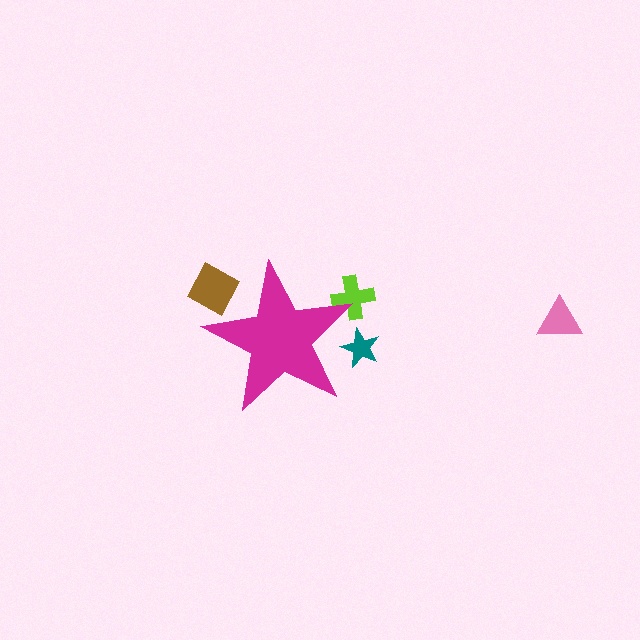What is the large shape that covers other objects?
A magenta star.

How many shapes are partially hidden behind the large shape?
3 shapes are partially hidden.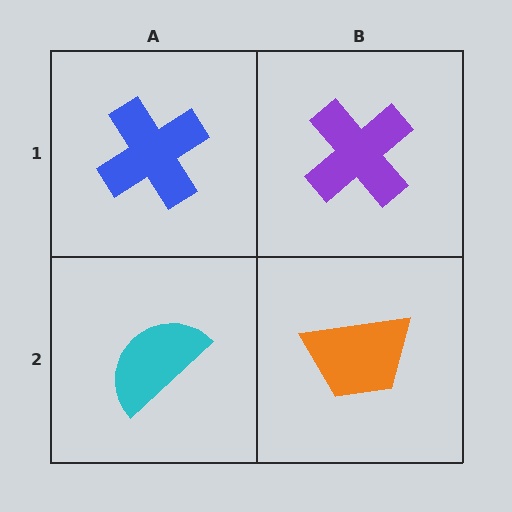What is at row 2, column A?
A cyan semicircle.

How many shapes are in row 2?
2 shapes.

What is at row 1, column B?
A purple cross.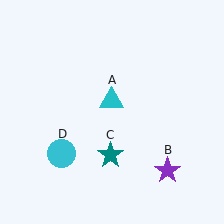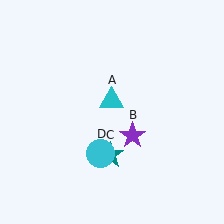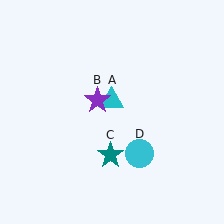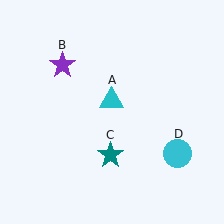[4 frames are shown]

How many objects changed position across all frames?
2 objects changed position: purple star (object B), cyan circle (object D).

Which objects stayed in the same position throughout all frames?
Cyan triangle (object A) and teal star (object C) remained stationary.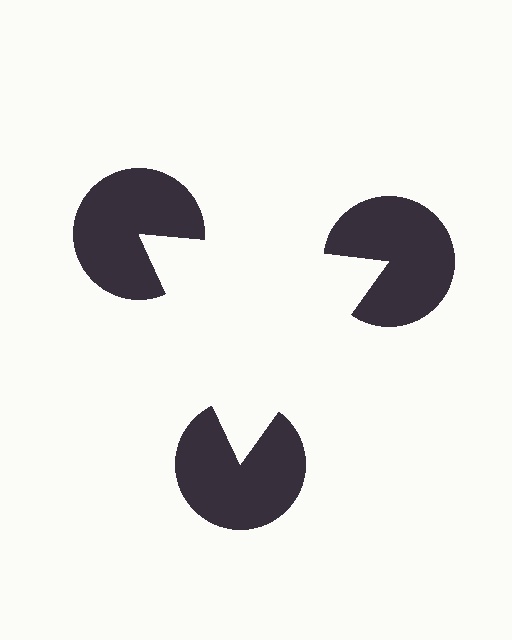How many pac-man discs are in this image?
There are 3 — one at each vertex of the illusory triangle.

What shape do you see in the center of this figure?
An illusory triangle — its edges are inferred from the aligned wedge cuts in the pac-man discs, not physically drawn.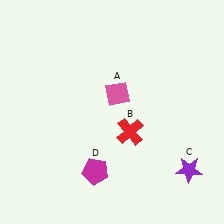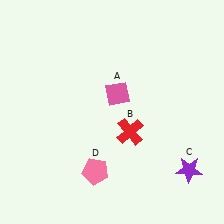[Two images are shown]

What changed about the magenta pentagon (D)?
In Image 1, D is magenta. In Image 2, it changed to pink.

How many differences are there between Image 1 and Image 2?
There is 1 difference between the two images.